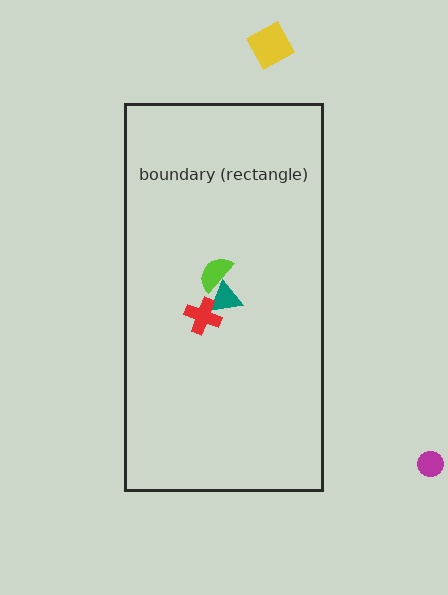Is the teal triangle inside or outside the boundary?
Inside.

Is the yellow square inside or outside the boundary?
Outside.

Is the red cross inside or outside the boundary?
Inside.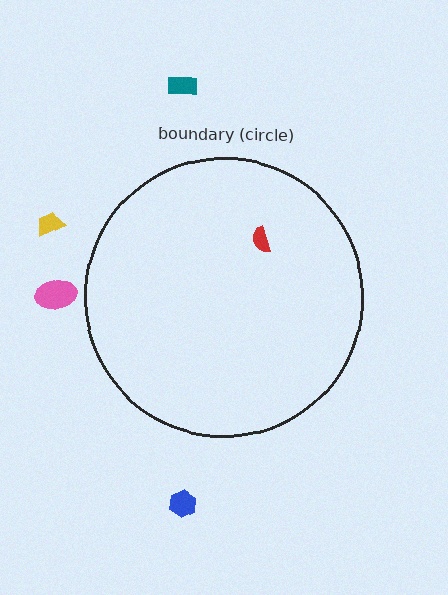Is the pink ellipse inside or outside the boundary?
Outside.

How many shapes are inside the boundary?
1 inside, 4 outside.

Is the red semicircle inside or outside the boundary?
Inside.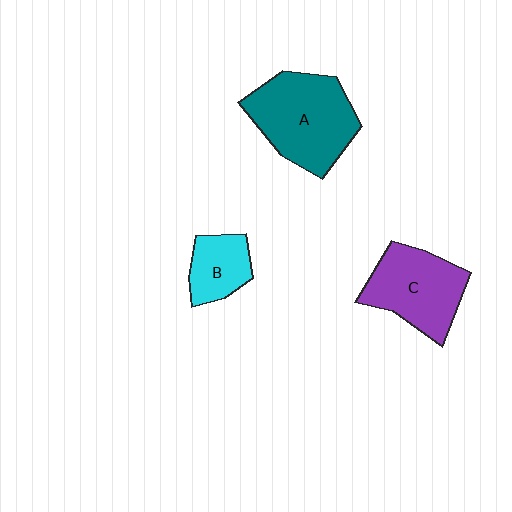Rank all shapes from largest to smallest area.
From largest to smallest: A (teal), C (purple), B (cyan).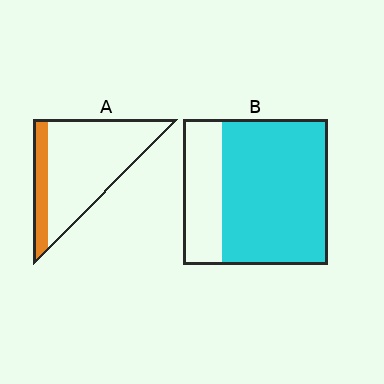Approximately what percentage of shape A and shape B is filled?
A is approximately 20% and B is approximately 75%.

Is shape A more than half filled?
No.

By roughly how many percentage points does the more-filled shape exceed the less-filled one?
By roughly 55 percentage points (B over A).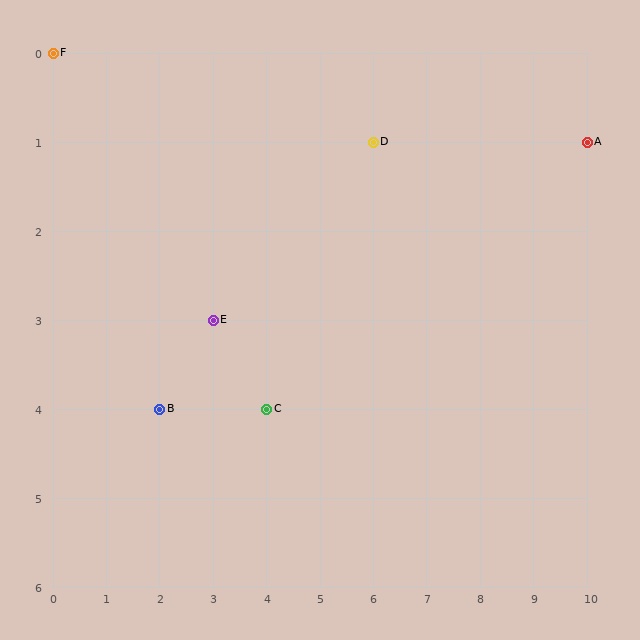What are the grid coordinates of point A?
Point A is at grid coordinates (10, 1).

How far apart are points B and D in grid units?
Points B and D are 4 columns and 3 rows apart (about 5.0 grid units diagonally).